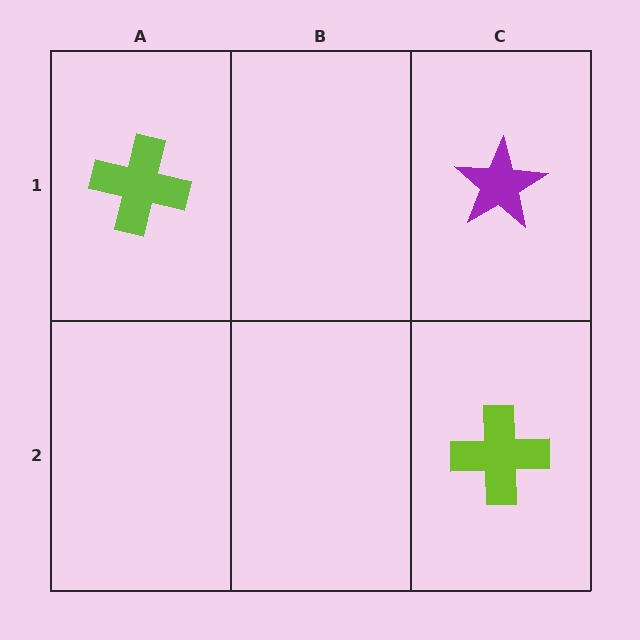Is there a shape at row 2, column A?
No, that cell is empty.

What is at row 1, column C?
A purple star.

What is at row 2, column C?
A lime cross.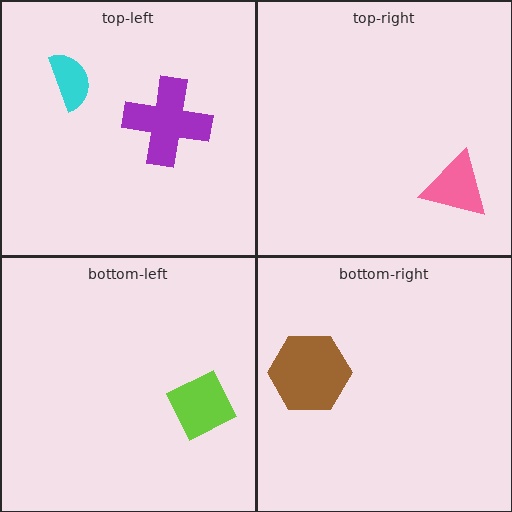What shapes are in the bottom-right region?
The brown hexagon.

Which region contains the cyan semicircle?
The top-left region.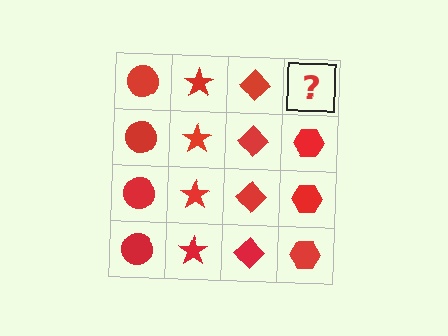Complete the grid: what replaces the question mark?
The question mark should be replaced with a red hexagon.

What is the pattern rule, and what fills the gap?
The rule is that each column has a consistent shape. The gap should be filled with a red hexagon.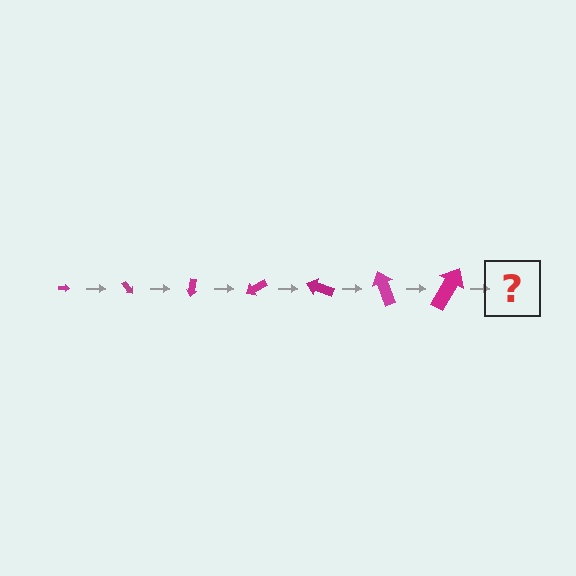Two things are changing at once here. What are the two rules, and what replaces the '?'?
The two rules are that the arrow grows larger each step and it rotates 50 degrees each step. The '?' should be an arrow, larger than the previous one and rotated 350 degrees from the start.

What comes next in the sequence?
The next element should be an arrow, larger than the previous one and rotated 350 degrees from the start.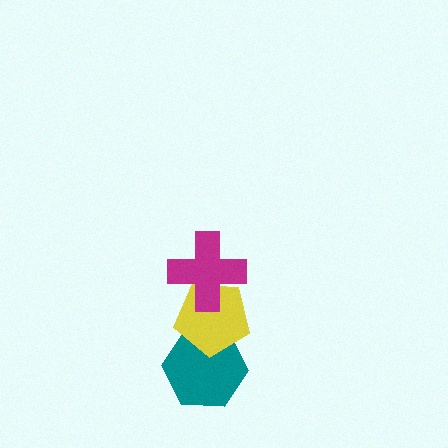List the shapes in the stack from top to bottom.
From top to bottom: the magenta cross, the yellow pentagon, the teal hexagon.